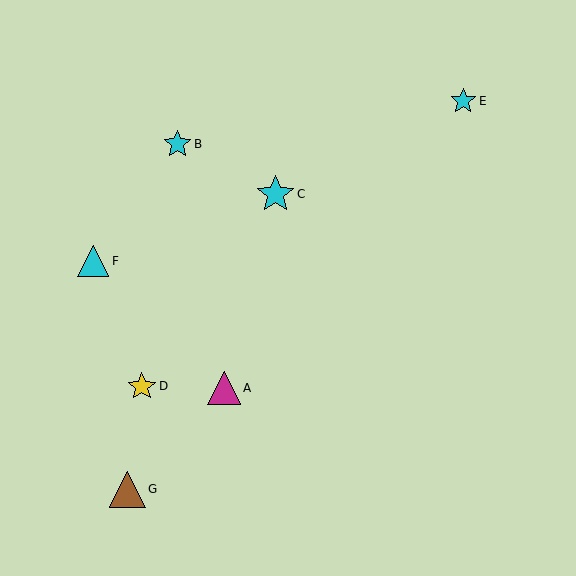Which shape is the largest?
The cyan star (labeled C) is the largest.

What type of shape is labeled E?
Shape E is a cyan star.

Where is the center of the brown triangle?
The center of the brown triangle is at (127, 489).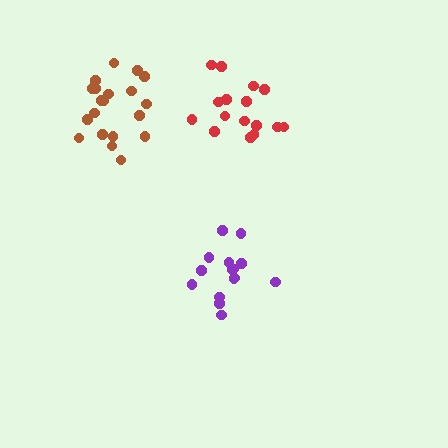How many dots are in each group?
Group 1: 15 dots, Group 2: 16 dots, Group 3: 20 dots (51 total).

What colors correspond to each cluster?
The clusters are colored: purple, red, brown.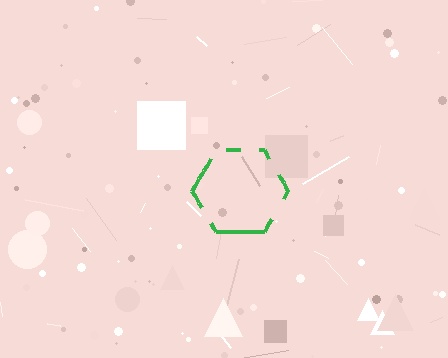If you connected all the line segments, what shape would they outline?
They would outline a hexagon.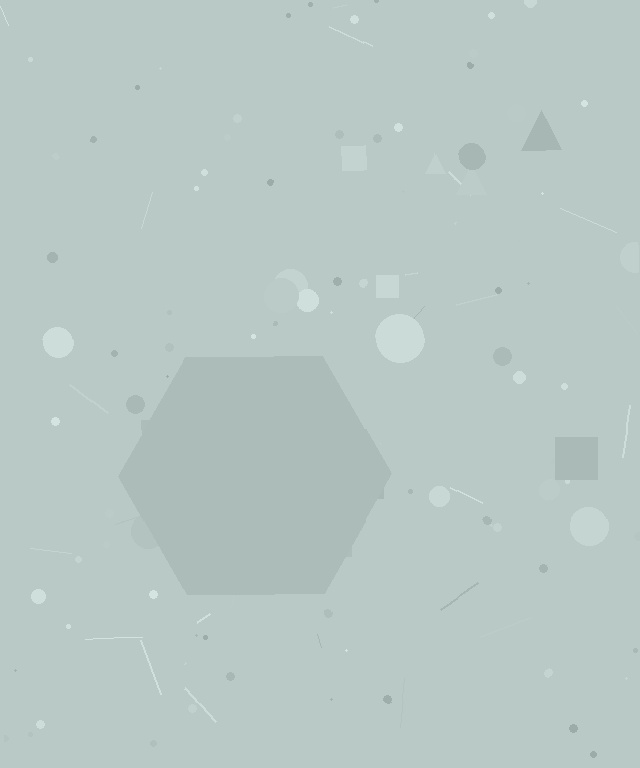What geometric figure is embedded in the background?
A hexagon is embedded in the background.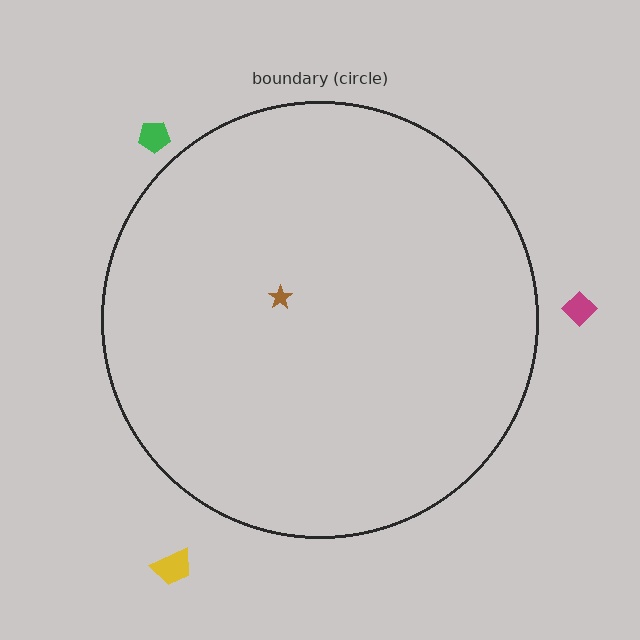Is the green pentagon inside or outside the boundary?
Outside.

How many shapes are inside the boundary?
1 inside, 3 outside.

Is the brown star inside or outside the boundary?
Inside.